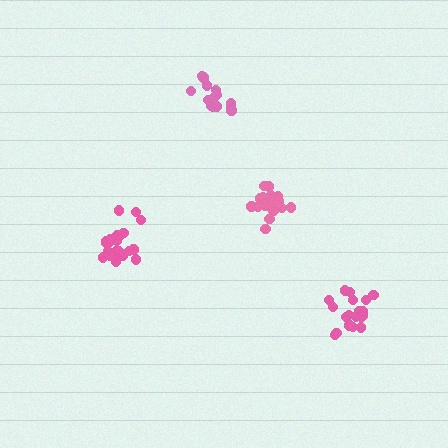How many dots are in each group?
Group 1: 20 dots, Group 2: 21 dots, Group 3: 15 dots, Group 4: 21 dots (77 total).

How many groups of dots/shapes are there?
There are 4 groups.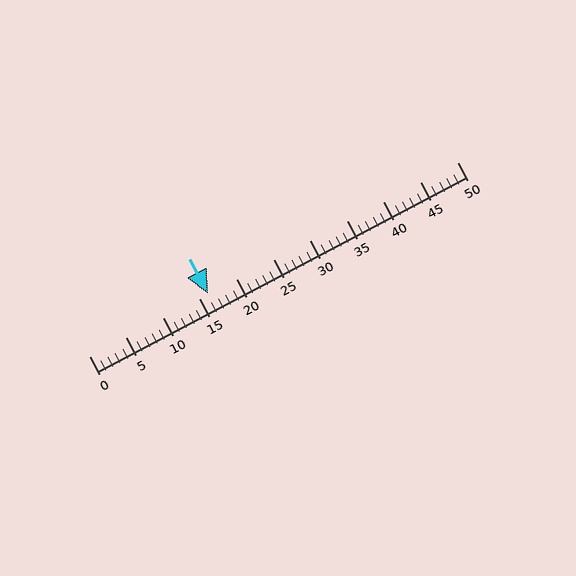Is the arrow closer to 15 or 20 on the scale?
The arrow is closer to 15.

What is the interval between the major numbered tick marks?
The major tick marks are spaced 5 units apart.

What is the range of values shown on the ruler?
The ruler shows values from 0 to 50.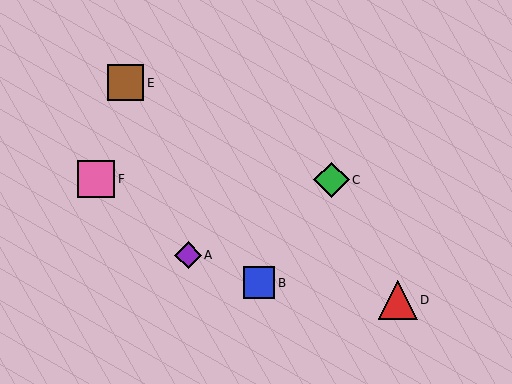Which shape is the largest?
The red triangle (labeled D) is the largest.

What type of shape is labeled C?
Shape C is a green diamond.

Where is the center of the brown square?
The center of the brown square is at (126, 83).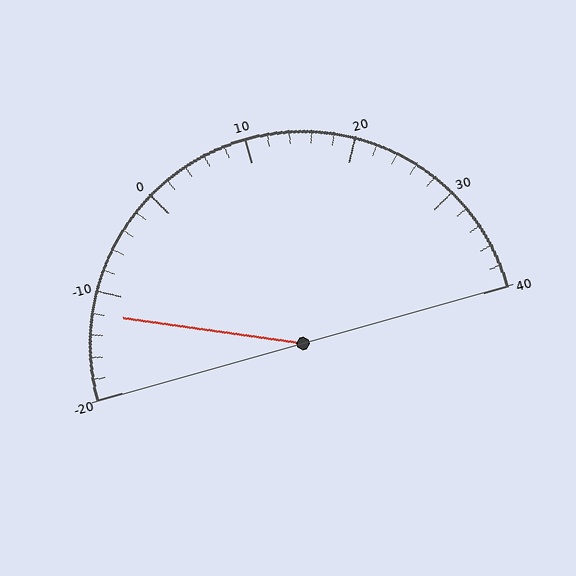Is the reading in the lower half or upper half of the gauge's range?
The reading is in the lower half of the range (-20 to 40).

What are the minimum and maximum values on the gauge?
The gauge ranges from -20 to 40.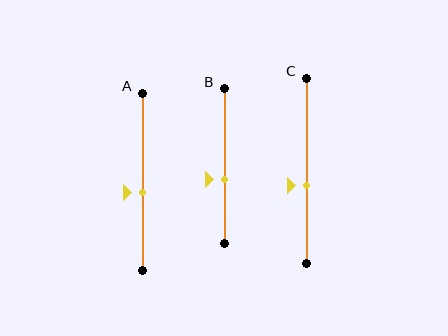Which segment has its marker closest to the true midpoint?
Segment A has its marker closest to the true midpoint.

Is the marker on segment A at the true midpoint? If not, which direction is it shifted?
No, the marker on segment A is shifted downward by about 6% of the segment length.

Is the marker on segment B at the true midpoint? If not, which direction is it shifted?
No, the marker on segment B is shifted downward by about 9% of the segment length.